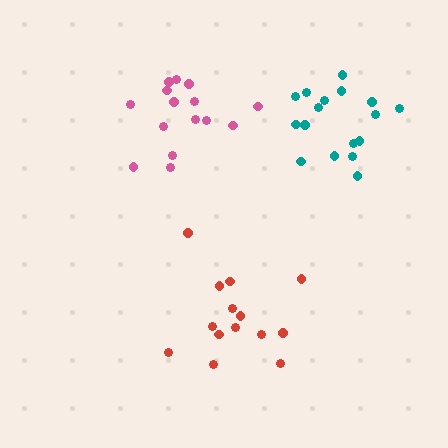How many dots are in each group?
Group 1: 17 dots, Group 2: 14 dots, Group 3: 15 dots (46 total).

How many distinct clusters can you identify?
There are 3 distinct clusters.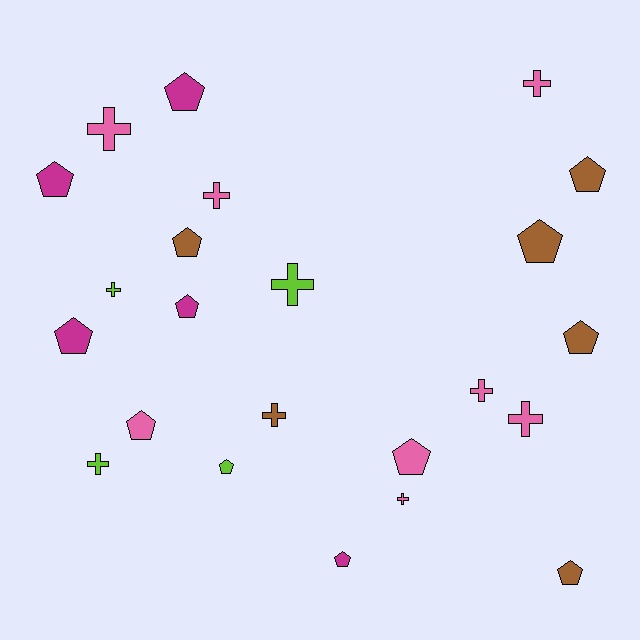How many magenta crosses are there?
There are no magenta crosses.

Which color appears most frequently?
Pink, with 8 objects.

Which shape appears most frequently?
Pentagon, with 13 objects.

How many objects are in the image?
There are 23 objects.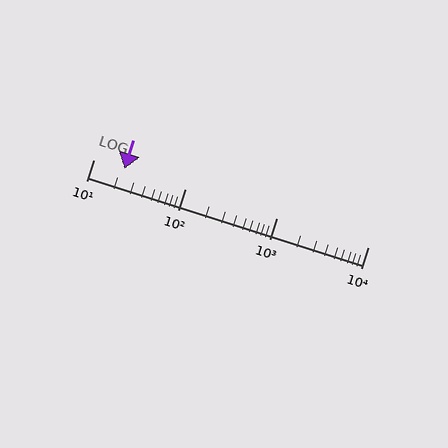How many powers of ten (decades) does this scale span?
The scale spans 3 decades, from 10 to 10000.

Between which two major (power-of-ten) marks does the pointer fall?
The pointer is between 10 and 100.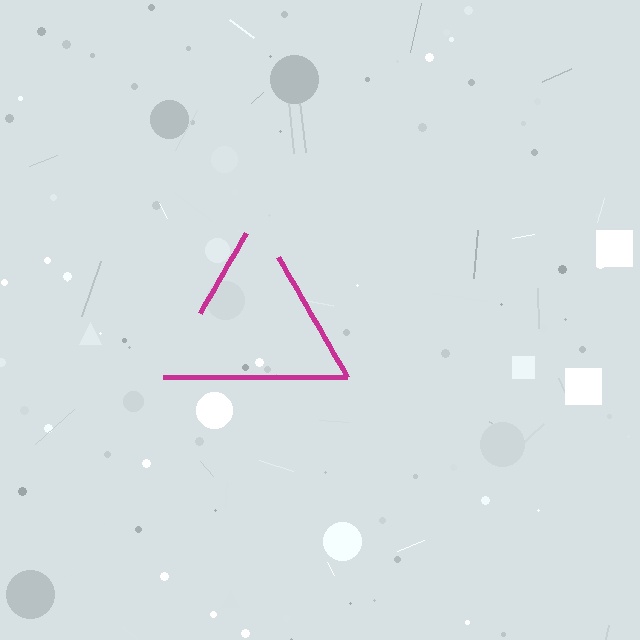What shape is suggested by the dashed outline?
The dashed outline suggests a triangle.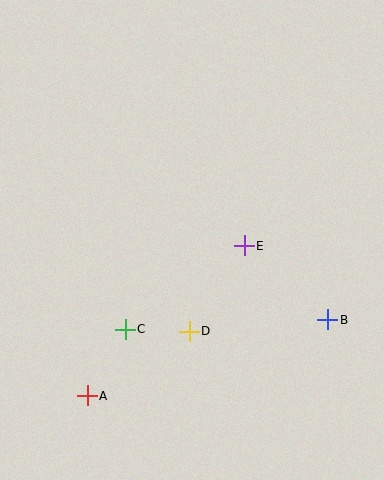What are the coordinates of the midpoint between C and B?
The midpoint between C and B is at (227, 325).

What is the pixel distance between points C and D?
The distance between C and D is 64 pixels.